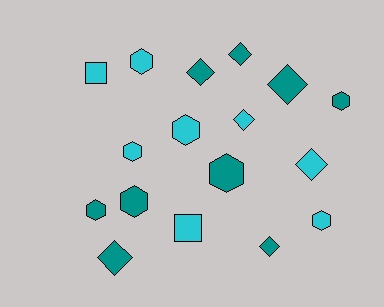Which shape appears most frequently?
Hexagon, with 8 objects.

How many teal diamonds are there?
There are 5 teal diamonds.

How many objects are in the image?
There are 17 objects.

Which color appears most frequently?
Teal, with 9 objects.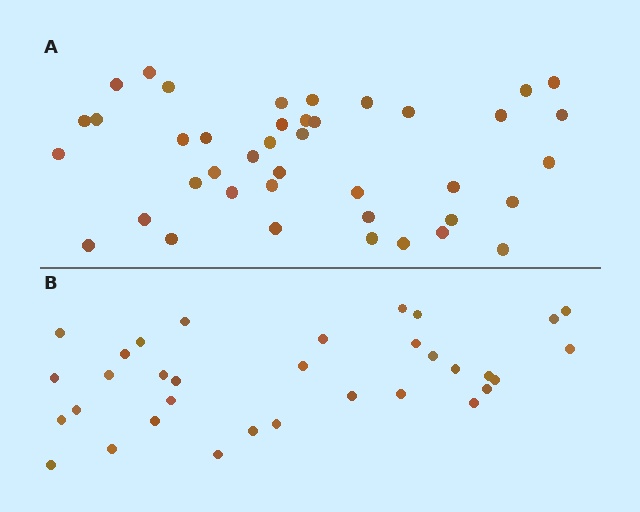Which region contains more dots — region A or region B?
Region A (the top region) has more dots.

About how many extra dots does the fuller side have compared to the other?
Region A has roughly 8 or so more dots than region B.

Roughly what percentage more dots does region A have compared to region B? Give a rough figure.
About 25% more.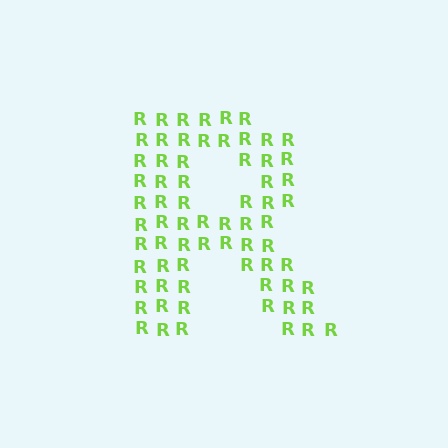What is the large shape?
The large shape is the letter R.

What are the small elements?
The small elements are letter R's.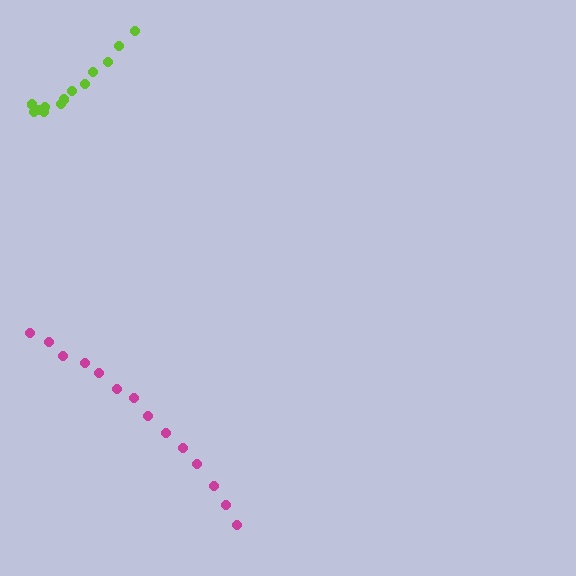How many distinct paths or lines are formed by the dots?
There are 2 distinct paths.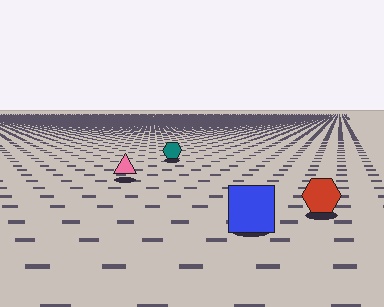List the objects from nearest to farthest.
From nearest to farthest: the blue square, the red hexagon, the pink triangle, the teal hexagon.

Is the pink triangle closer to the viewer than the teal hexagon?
Yes. The pink triangle is closer — you can tell from the texture gradient: the ground texture is coarser near it.